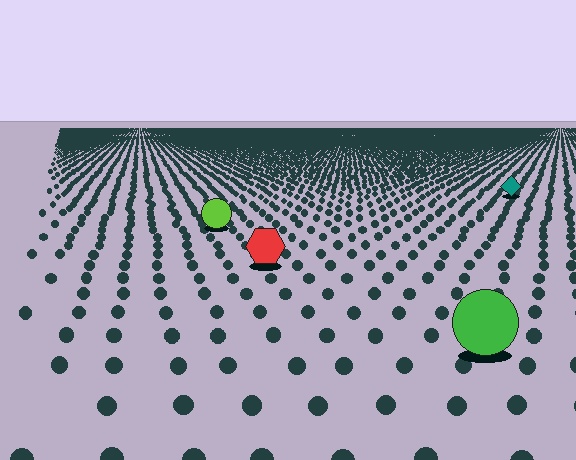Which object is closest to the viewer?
The green circle is closest. The texture marks near it are larger and more spread out.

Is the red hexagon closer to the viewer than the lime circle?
Yes. The red hexagon is closer — you can tell from the texture gradient: the ground texture is coarser near it.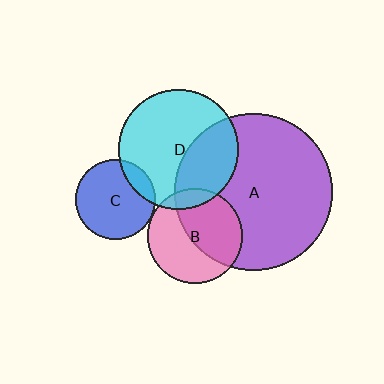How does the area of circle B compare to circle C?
Approximately 1.4 times.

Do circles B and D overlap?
Yes.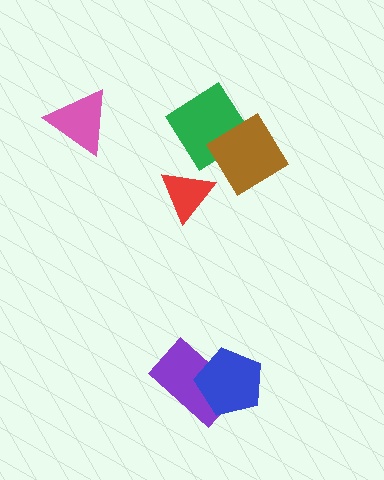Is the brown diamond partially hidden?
No, no other shape covers it.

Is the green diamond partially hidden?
Yes, it is partially covered by another shape.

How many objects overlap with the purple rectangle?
1 object overlaps with the purple rectangle.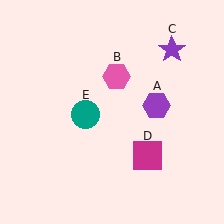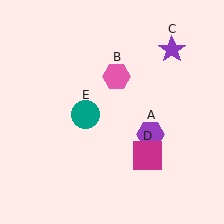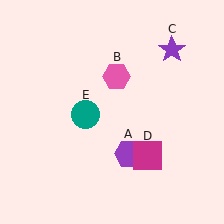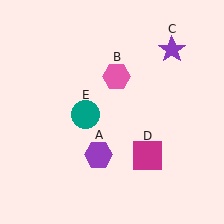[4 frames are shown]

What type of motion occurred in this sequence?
The purple hexagon (object A) rotated clockwise around the center of the scene.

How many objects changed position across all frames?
1 object changed position: purple hexagon (object A).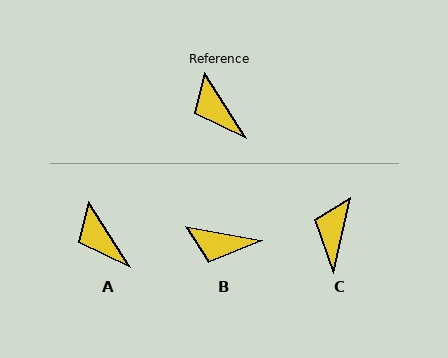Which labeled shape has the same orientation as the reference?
A.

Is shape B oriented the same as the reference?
No, it is off by about 48 degrees.